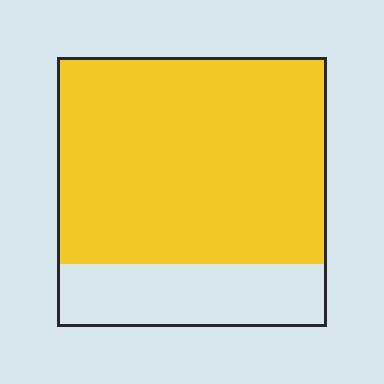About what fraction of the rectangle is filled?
About three quarters (3/4).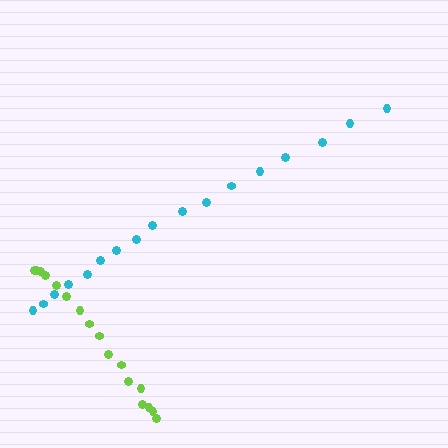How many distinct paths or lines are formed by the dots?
There are 2 distinct paths.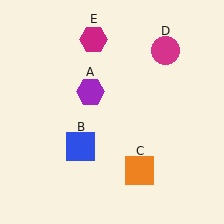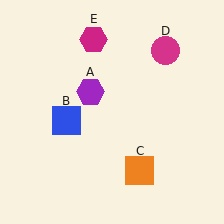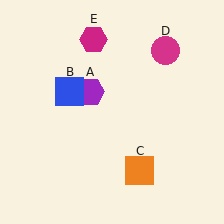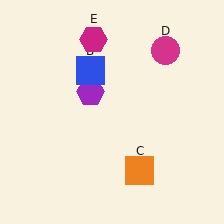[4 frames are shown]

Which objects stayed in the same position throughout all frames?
Purple hexagon (object A) and orange square (object C) and magenta circle (object D) and magenta hexagon (object E) remained stationary.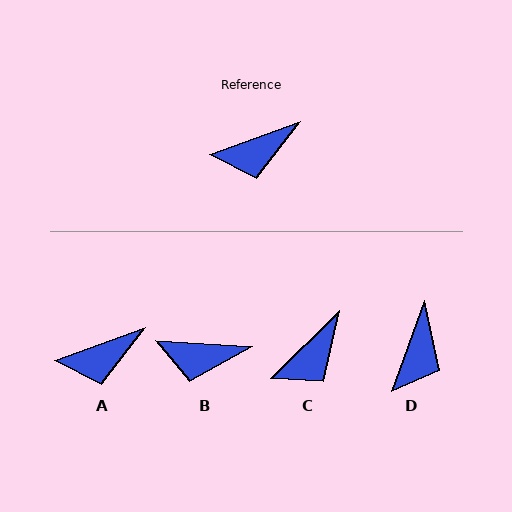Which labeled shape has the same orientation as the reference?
A.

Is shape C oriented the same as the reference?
No, it is off by about 24 degrees.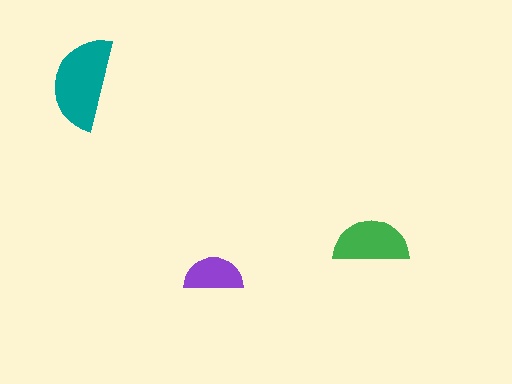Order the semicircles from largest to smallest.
the teal one, the green one, the purple one.